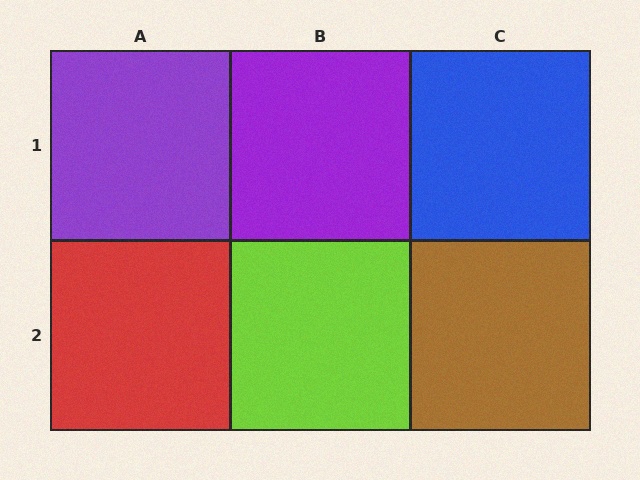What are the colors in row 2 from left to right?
Red, lime, brown.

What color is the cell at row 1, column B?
Purple.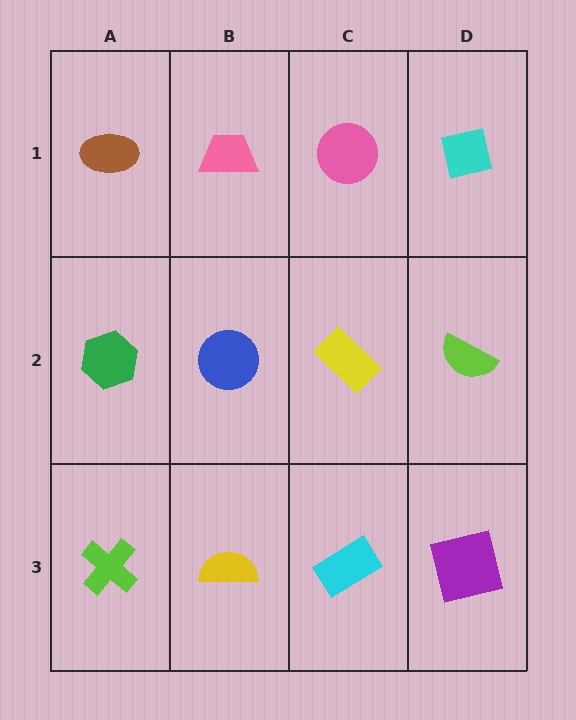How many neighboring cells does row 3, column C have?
3.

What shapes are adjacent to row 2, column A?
A brown ellipse (row 1, column A), a lime cross (row 3, column A), a blue circle (row 2, column B).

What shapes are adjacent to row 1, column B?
A blue circle (row 2, column B), a brown ellipse (row 1, column A), a pink circle (row 1, column C).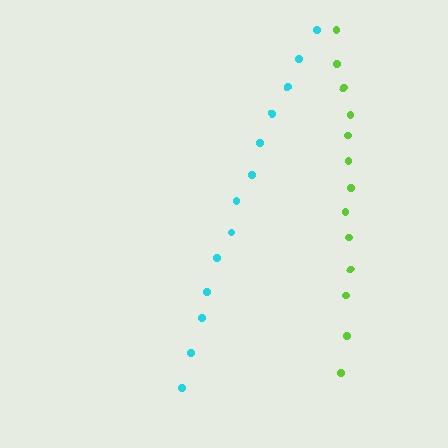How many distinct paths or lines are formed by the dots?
There are 2 distinct paths.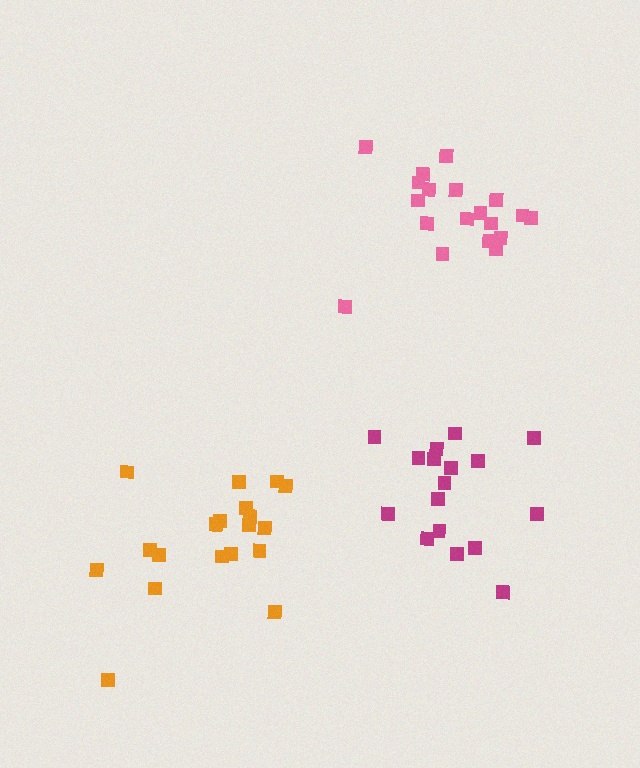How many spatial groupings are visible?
There are 3 spatial groupings.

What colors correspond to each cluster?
The clusters are colored: orange, pink, magenta.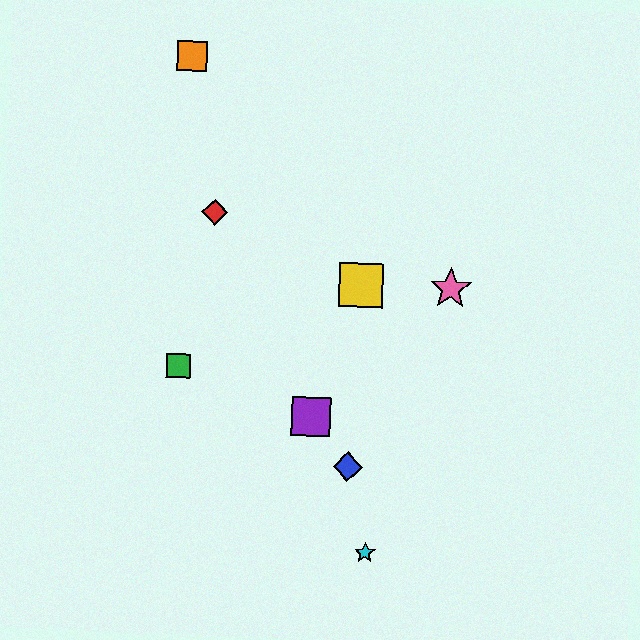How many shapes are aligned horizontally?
2 shapes (the yellow square, the pink star) are aligned horizontally.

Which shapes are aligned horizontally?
The yellow square, the pink star are aligned horizontally.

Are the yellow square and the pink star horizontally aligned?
Yes, both are at y≈285.